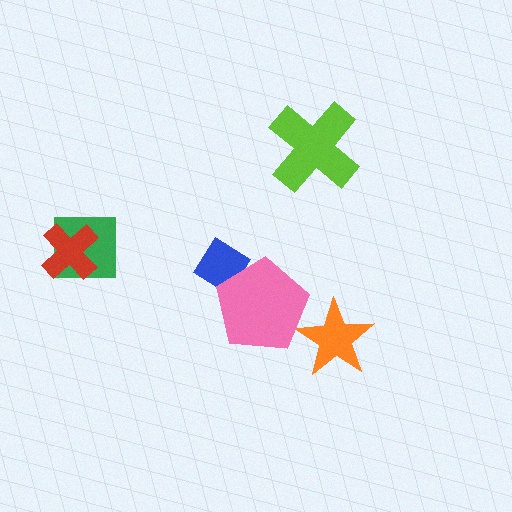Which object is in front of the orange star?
The pink pentagon is in front of the orange star.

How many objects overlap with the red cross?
1 object overlaps with the red cross.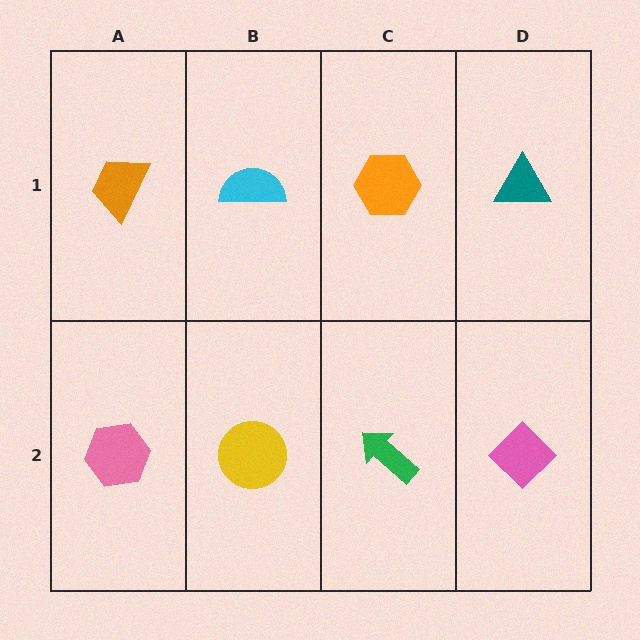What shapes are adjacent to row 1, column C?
A green arrow (row 2, column C), a cyan semicircle (row 1, column B), a teal triangle (row 1, column D).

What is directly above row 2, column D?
A teal triangle.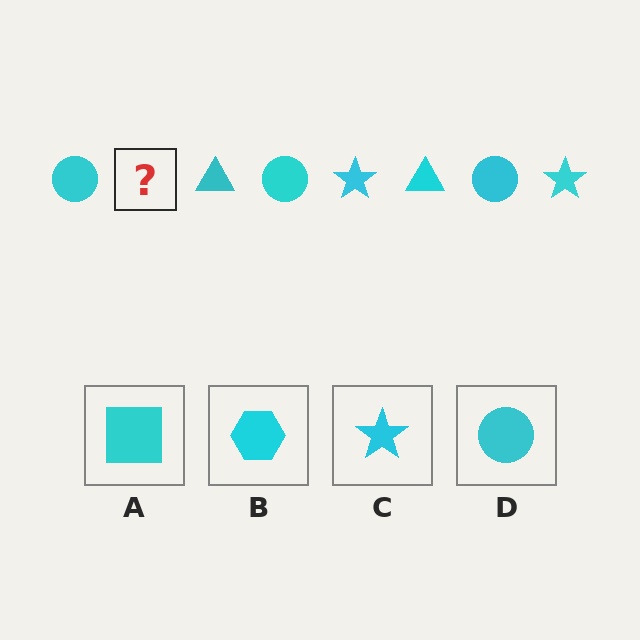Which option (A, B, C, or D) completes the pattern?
C.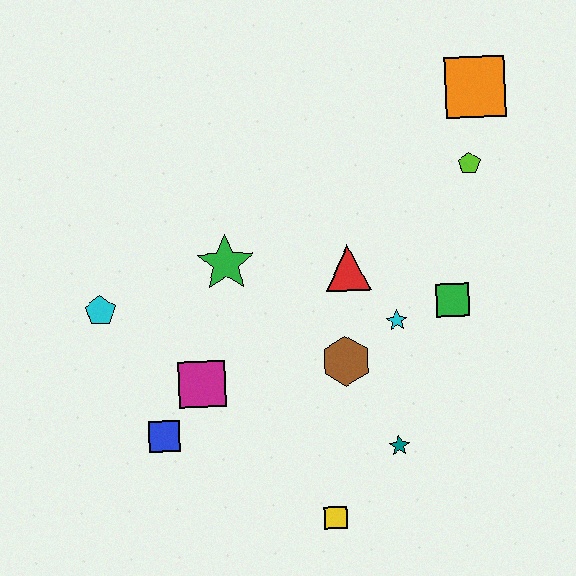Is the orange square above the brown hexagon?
Yes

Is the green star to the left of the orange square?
Yes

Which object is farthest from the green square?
The cyan pentagon is farthest from the green square.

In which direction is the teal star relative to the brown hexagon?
The teal star is below the brown hexagon.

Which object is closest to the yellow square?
The teal star is closest to the yellow square.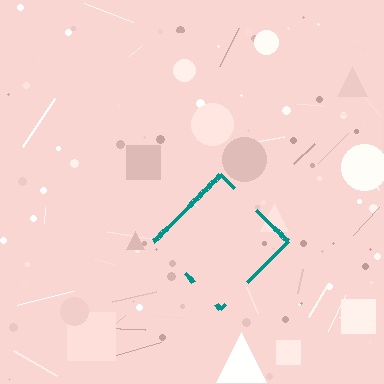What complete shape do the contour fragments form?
The contour fragments form a diamond.